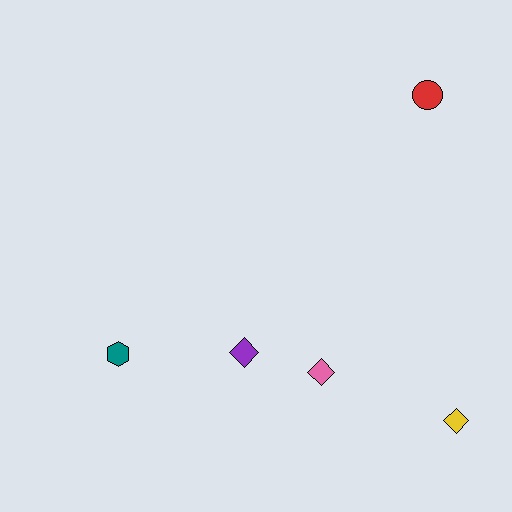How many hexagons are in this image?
There is 1 hexagon.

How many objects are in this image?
There are 5 objects.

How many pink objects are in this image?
There is 1 pink object.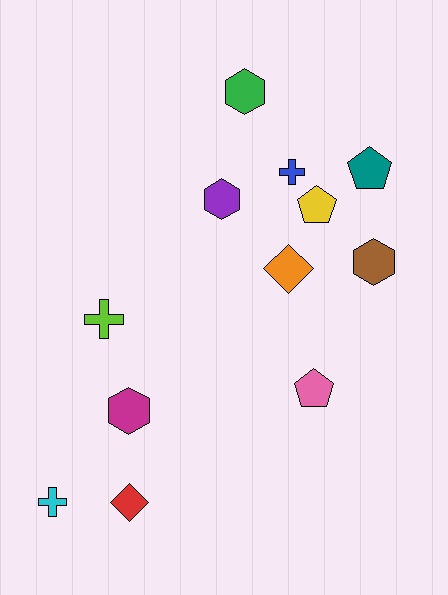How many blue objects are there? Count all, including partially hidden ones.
There is 1 blue object.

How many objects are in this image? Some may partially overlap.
There are 12 objects.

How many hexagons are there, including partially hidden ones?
There are 4 hexagons.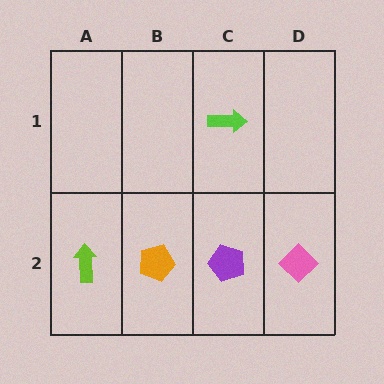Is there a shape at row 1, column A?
No, that cell is empty.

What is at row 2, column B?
An orange pentagon.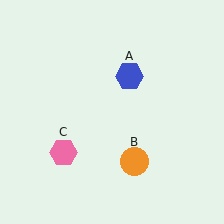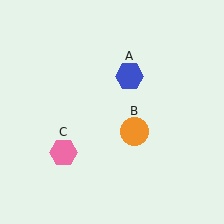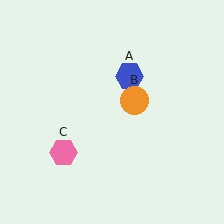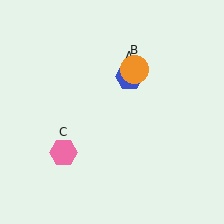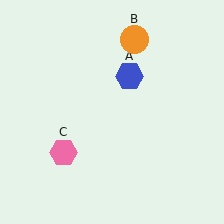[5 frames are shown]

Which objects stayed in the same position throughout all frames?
Blue hexagon (object A) and pink hexagon (object C) remained stationary.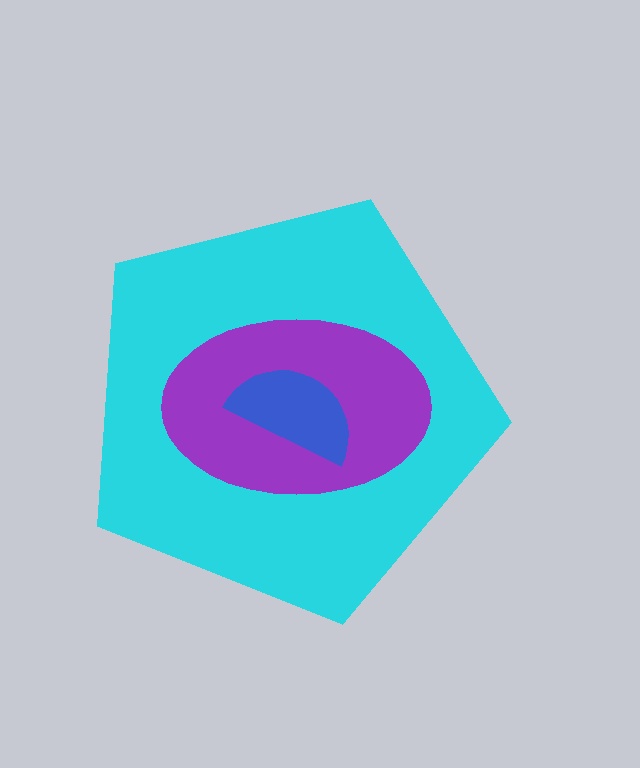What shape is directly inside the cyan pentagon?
The purple ellipse.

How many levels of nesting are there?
3.